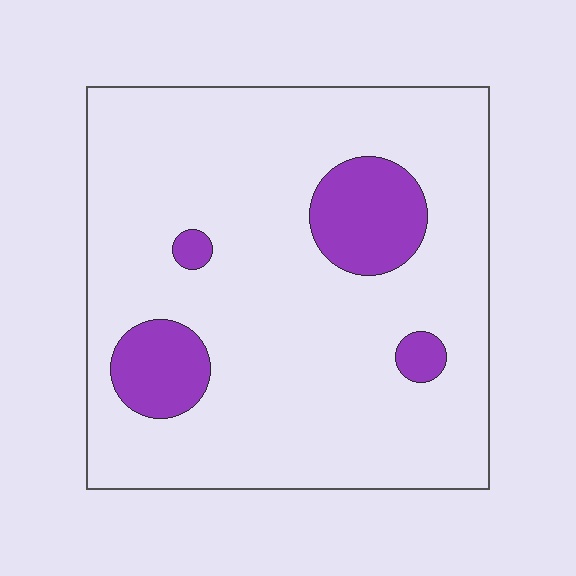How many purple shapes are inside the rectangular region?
4.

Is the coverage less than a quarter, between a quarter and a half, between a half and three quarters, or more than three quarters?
Less than a quarter.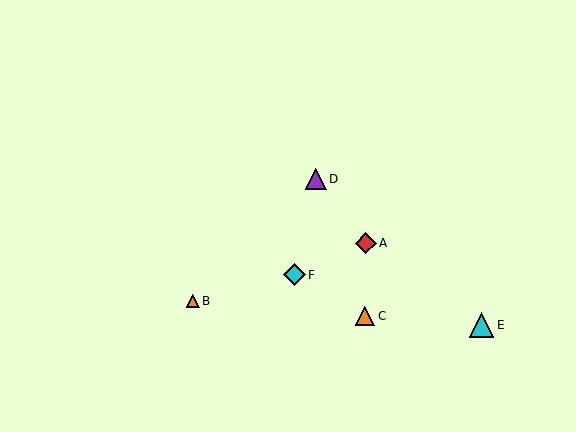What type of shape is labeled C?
Shape C is an orange triangle.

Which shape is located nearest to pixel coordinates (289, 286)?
The cyan diamond (labeled F) at (294, 275) is nearest to that location.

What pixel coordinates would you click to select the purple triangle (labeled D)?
Click at (316, 179) to select the purple triangle D.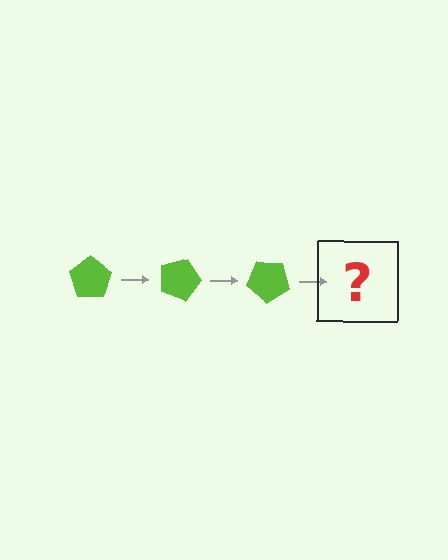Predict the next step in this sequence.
The next step is a lime pentagon rotated 60 degrees.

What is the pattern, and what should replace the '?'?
The pattern is that the pentagon rotates 20 degrees each step. The '?' should be a lime pentagon rotated 60 degrees.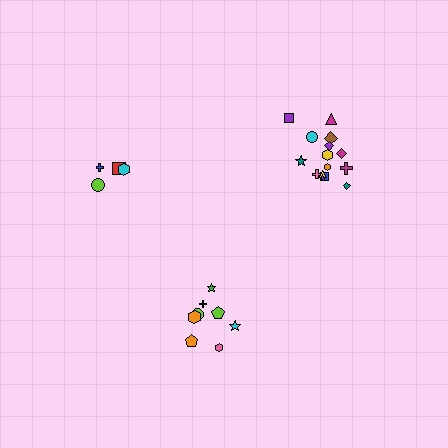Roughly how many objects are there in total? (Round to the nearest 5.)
Roughly 25 objects in total.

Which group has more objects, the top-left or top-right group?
The top-right group.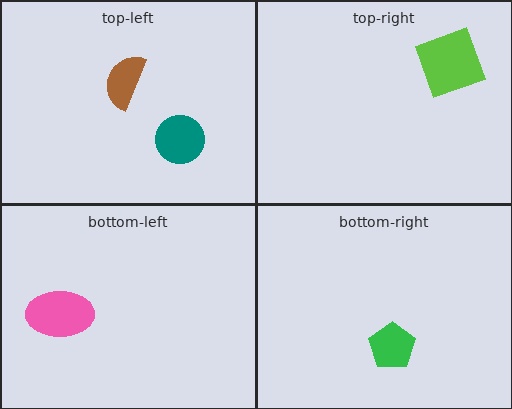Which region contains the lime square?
The top-right region.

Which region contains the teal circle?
The top-left region.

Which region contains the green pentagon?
The bottom-right region.